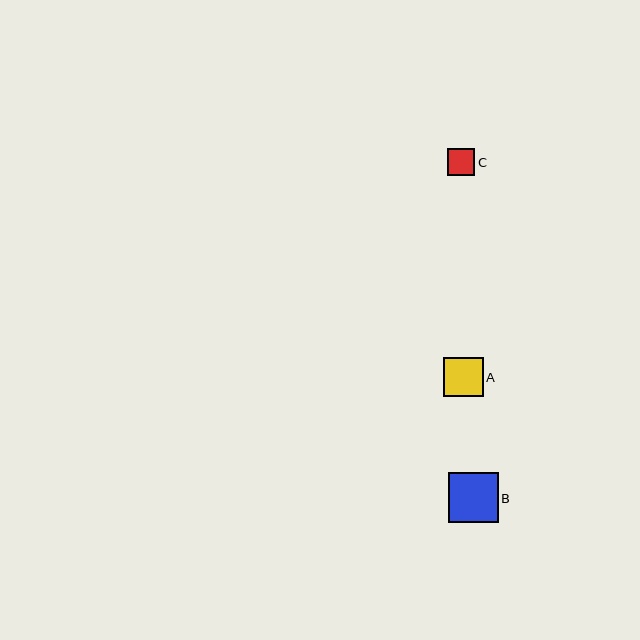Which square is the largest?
Square B is the largest with a size of approximately 50 pixels.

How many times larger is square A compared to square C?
Square A is approximately 1.5 times the size of square C.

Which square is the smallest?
Square C is the smallest with a size of approximately 27 pixels.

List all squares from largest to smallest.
From largest to smallest: B, A, C.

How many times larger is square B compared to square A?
Square B is approximately 1.3 times the size of square A.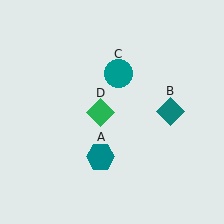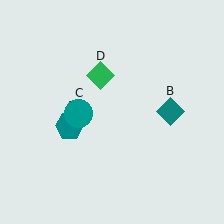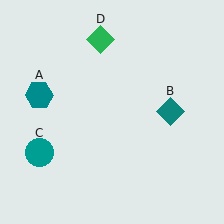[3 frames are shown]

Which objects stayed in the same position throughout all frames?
Teal diamond (object B) remained stationary.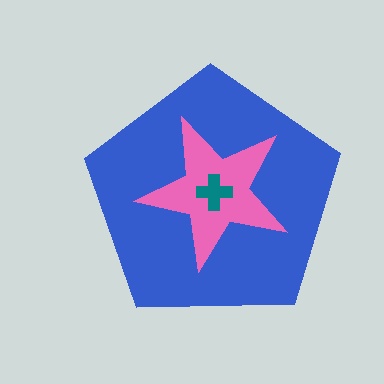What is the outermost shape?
The blue pentagon.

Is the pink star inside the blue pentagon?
Yes.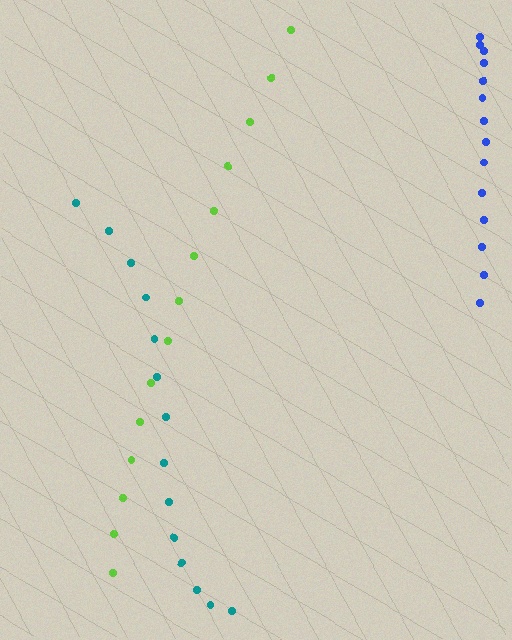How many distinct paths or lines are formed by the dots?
There are 3 distinct paths.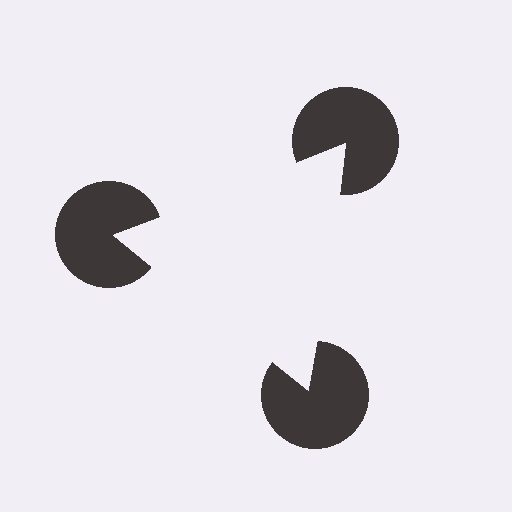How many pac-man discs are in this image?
There are 3 — one at each vertex of the illusory triangle.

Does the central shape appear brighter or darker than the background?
It typically appears slightly brighter than the background, even though no actual brightness change is drawn.